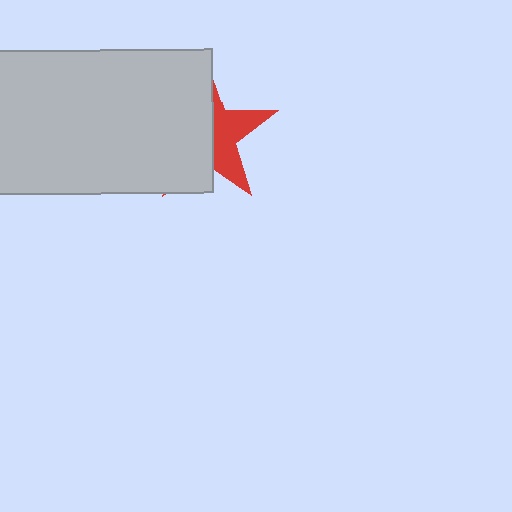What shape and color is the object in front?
The object in front is a light gray rectangle.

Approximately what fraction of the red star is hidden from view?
Roughly 61% of the red star is hidden behind the light gray rectangle.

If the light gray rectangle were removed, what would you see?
You would see the complete red star.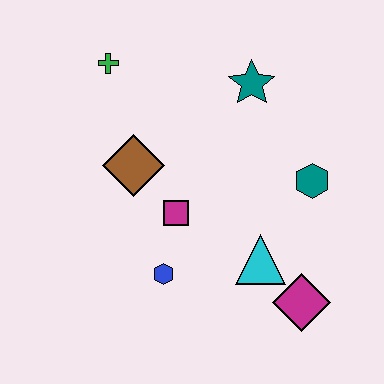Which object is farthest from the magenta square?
The green cross is farthest from the magenta square.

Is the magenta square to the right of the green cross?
Yes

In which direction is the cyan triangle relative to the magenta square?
The cyan triangle is to the right of the magenta square.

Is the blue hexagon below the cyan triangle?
Yes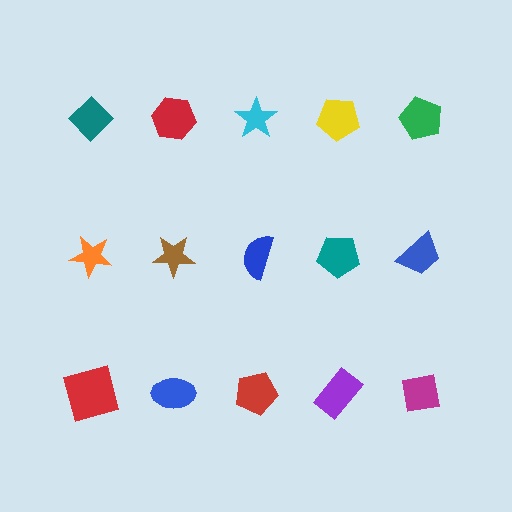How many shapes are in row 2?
5 shapes.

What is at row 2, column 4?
A teal pentagon.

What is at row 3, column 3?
A red pentagon.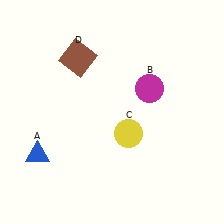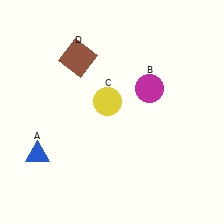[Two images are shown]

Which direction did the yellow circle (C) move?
The yellow circle (C) moved up.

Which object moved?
The yellow circle (C) moved up.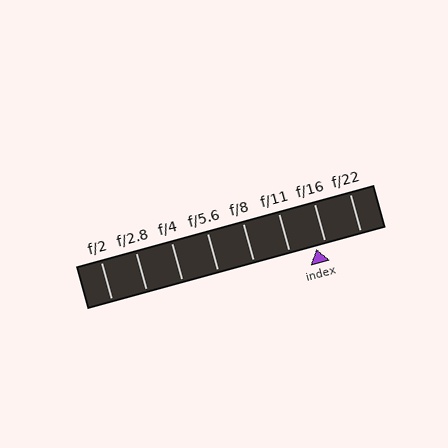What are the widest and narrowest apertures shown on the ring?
The widest aperture shown is f/2 and the narrowest is f/22.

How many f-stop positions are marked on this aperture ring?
There are 8 f-stop positions marked.